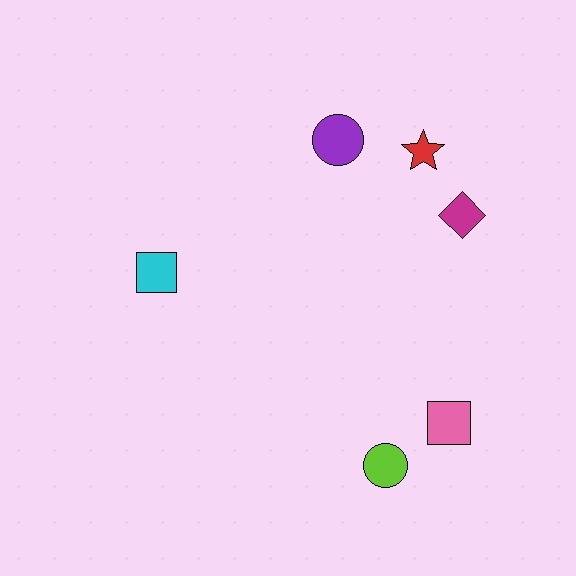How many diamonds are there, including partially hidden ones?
There is 1 diamond.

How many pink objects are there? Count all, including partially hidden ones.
There is 1 pink object.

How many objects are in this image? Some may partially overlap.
There are 6 objects.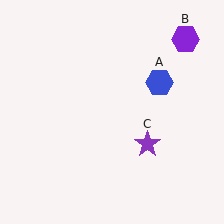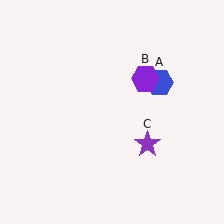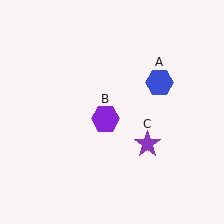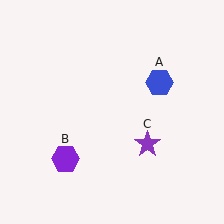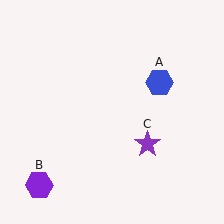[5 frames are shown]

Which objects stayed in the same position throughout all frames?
Blue hexagon (object A) and purple star (object C) remained stationary.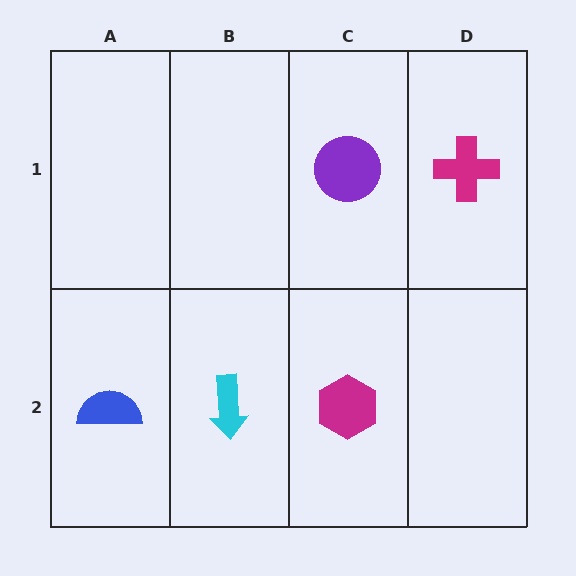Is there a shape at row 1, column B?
No, that cell is empty.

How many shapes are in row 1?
2 shapes.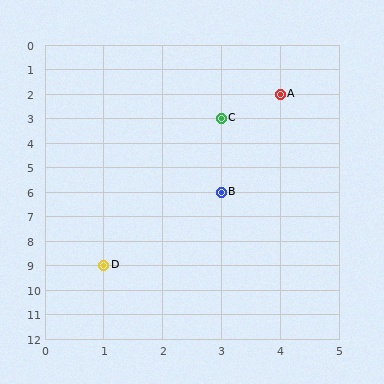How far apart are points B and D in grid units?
Points B and D are 2 columns and 3 rows apart (about 3.6 grid units diagonally).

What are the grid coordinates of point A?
Point A is at grid coordinates (4, 2).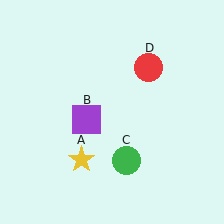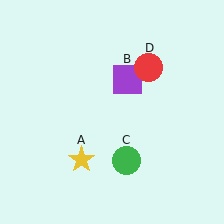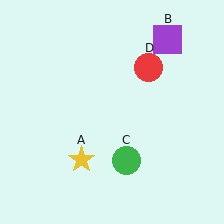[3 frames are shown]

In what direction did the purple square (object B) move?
The purple square (object B) moved up and to the right.